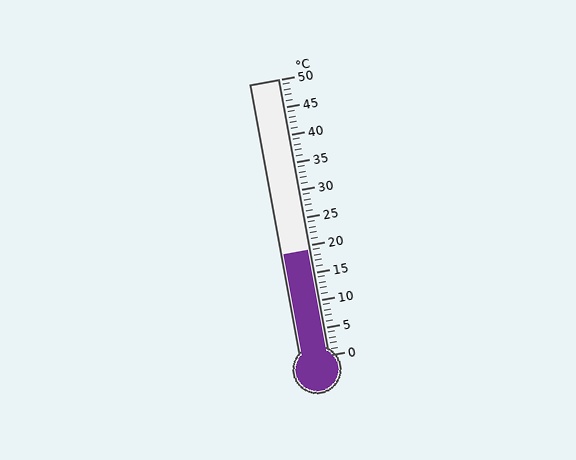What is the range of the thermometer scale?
The thermometer scale ranges from 0°C to 50°C.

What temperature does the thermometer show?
The thermometer shows approximately 19°C.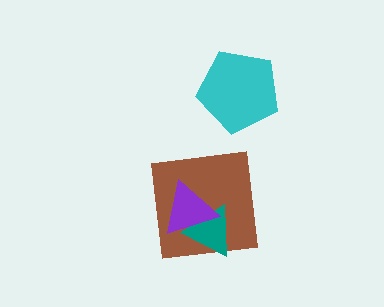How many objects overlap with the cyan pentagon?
0 objects overlap with the cyan pentagon.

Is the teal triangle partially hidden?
Yes, it is partially covered by another shape.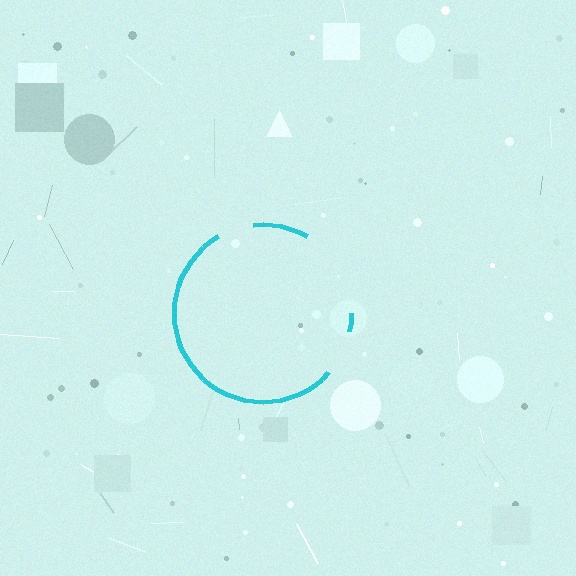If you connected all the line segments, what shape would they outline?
They would outline a circle.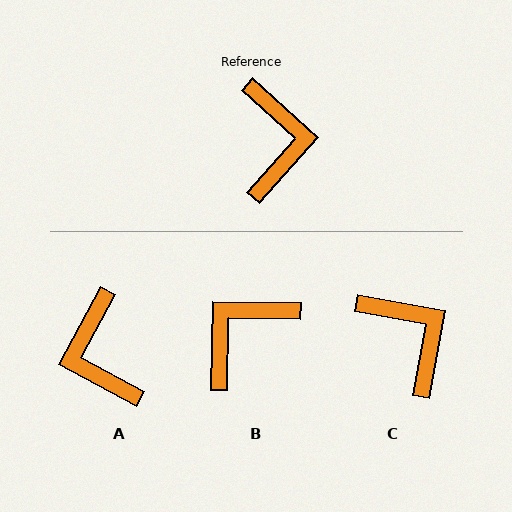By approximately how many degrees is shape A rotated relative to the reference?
Approximately 166 degrees clockwise.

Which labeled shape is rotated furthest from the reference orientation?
A, about 166 degrees away.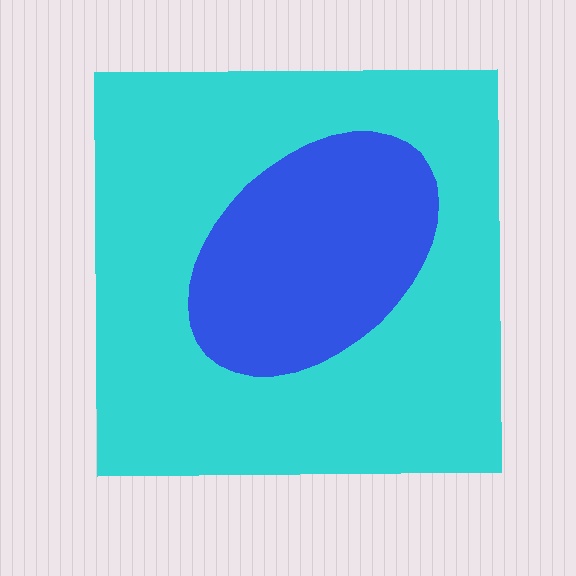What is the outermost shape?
The cyan square.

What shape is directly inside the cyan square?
The blue ellipse.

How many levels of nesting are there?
2.